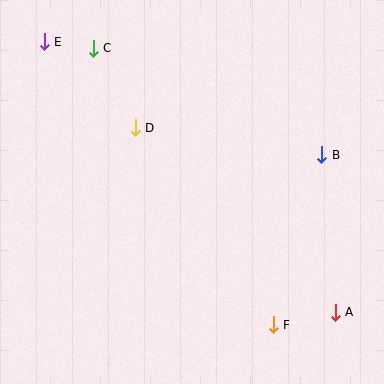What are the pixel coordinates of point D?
Point D is at (135, 128).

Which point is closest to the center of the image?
Point D at (135, 128) is closest to the center.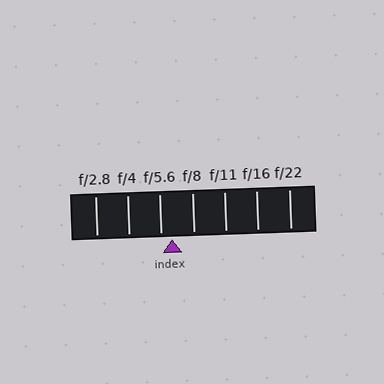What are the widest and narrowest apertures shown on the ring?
The widest aperture shown is f/2.8 and the narrowest is f/22.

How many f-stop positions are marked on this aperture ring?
There are 7 f-stop positions marked.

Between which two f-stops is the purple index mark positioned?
The index mark is between f/5.6 and f/8.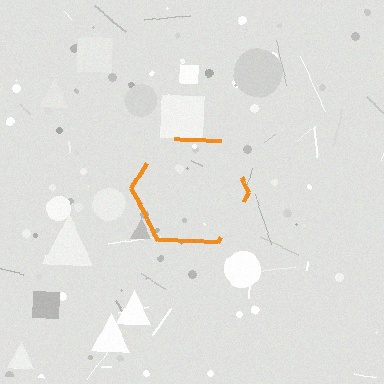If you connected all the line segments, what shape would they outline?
They would outline a hexagon.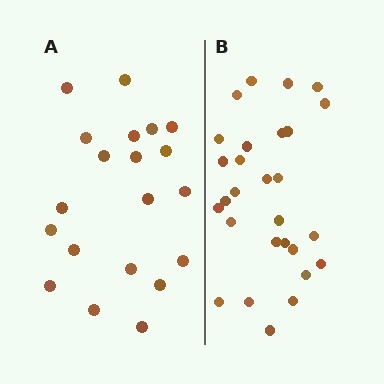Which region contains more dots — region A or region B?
Region B (the right region) has more dots.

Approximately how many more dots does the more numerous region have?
Region B has roughly 8 or so more dots than region A.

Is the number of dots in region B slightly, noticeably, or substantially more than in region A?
Region B has noticeably more, but not dramatically so. The ratio is roughly 1.4 to 1.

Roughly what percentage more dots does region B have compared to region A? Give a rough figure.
About 40% more.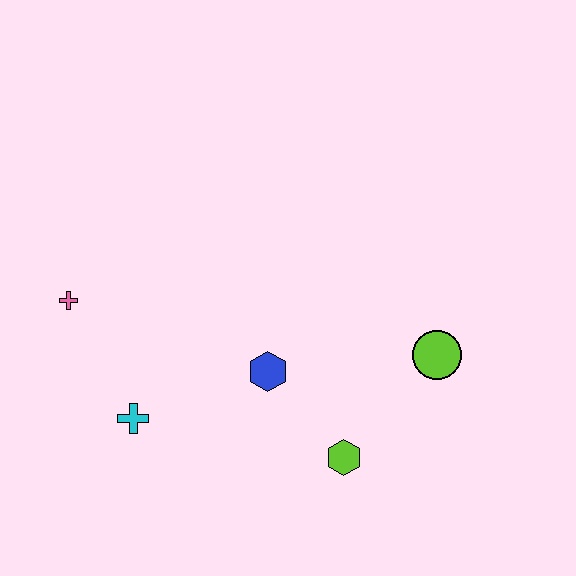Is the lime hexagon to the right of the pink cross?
Yes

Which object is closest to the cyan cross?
The pink cross is closest to the cyan cross.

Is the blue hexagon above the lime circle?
No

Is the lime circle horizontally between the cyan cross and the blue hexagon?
No